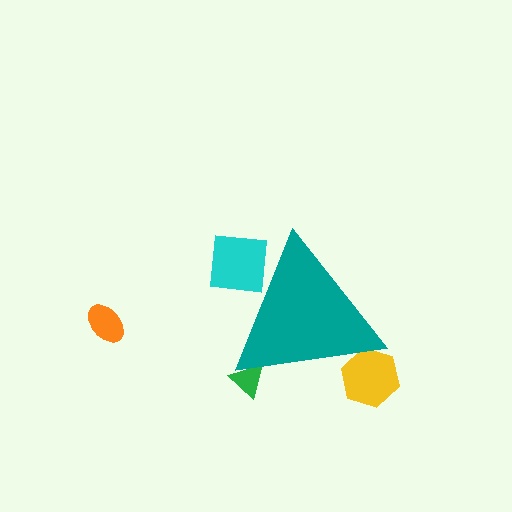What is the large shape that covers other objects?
A teal triangle.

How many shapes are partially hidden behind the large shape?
3 shapes are partially hidden.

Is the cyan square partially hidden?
Yes, the cyan square is partially hidden behind the teal triangle.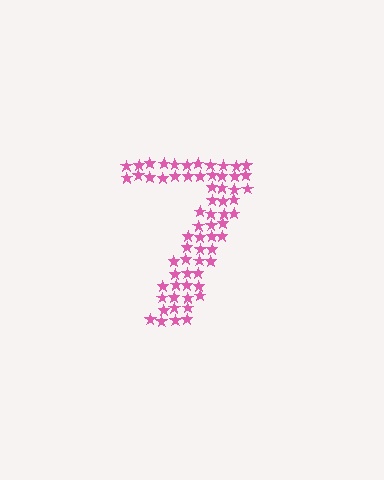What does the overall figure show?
The overall figure shows the digit 7.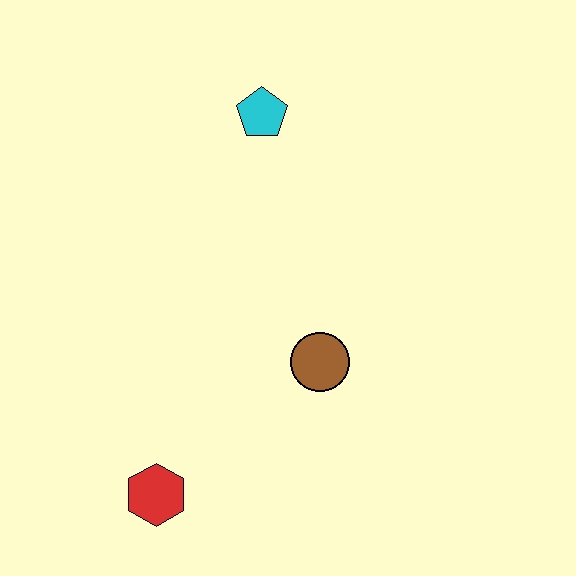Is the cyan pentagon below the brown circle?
No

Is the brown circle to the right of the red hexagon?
Yes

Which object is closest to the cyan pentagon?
The brown circle is closest to the cyan pentagon.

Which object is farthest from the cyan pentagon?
The red hexagon is farthest from the cyan pentagon.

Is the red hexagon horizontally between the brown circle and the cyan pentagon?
No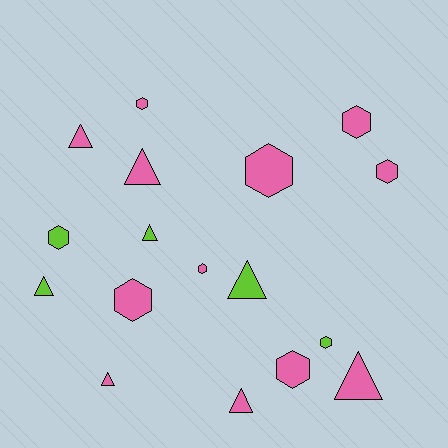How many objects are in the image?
There are 17 objects.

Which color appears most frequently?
Pink, with 12 objects.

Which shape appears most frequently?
Hexagon, with 9 objects.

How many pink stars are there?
There are no pink stars.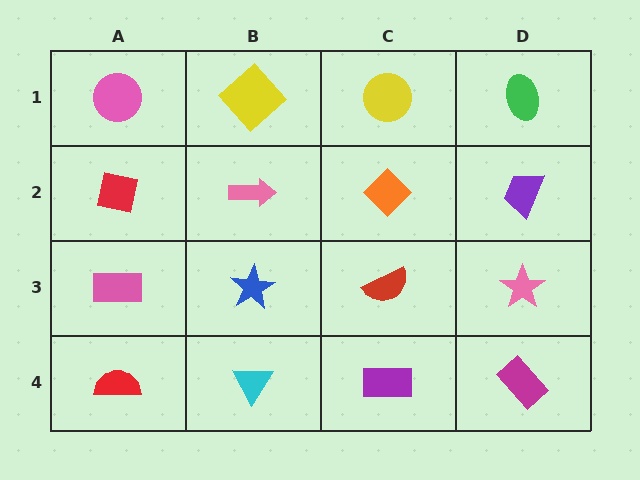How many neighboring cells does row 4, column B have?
3.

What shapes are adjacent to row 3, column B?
A pink arrow (row 2, column B), a cyan triangle (row 4, column B), a pink rectangle (row 3, column A), a red semicircle (row 3, column C).